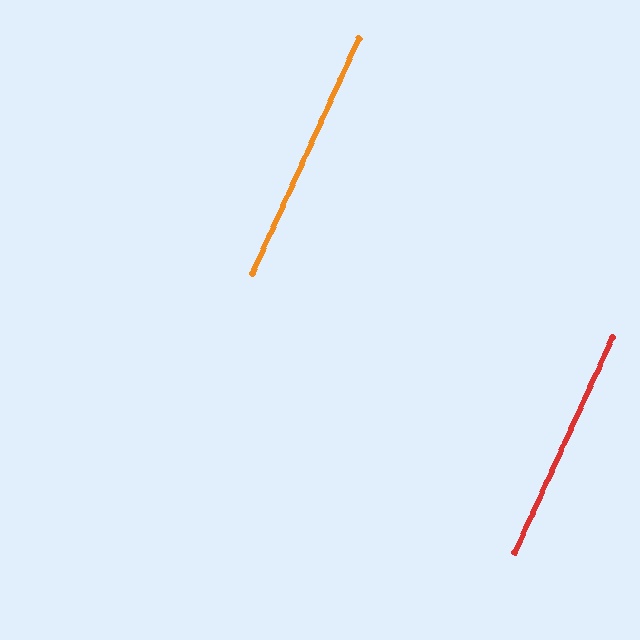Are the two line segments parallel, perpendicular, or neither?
Parallel — their directions differ by only 0.2°.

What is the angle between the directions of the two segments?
Approximately 0 degrees.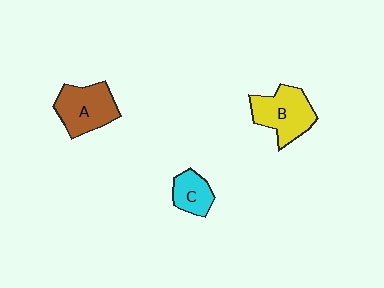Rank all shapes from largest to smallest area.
From largest to smallest: B (yellow), A (brown), C (cyan).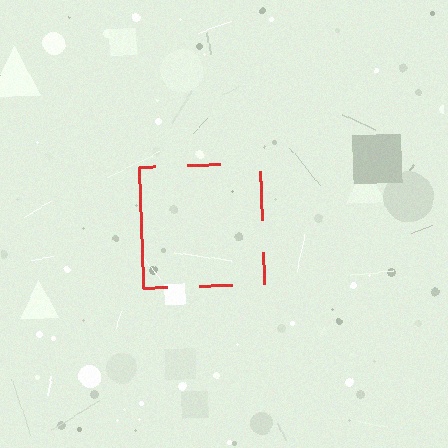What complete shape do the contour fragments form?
The contour fragments form a square.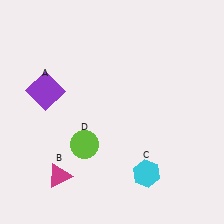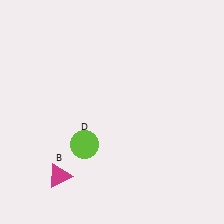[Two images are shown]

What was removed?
The cyan hexagon (C), the purple square (A) were removed in Image 2.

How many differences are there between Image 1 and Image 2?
There are 2 differences between the two images.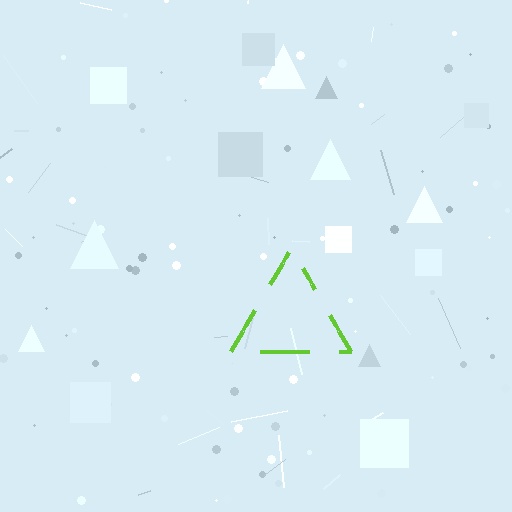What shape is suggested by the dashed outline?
The dashed outline suggests a triangle.